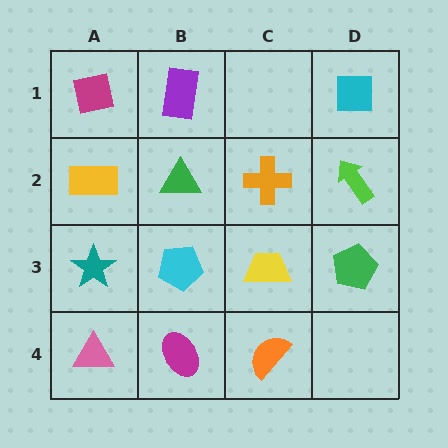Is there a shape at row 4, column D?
No, that cell is empty.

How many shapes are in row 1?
3 shapes.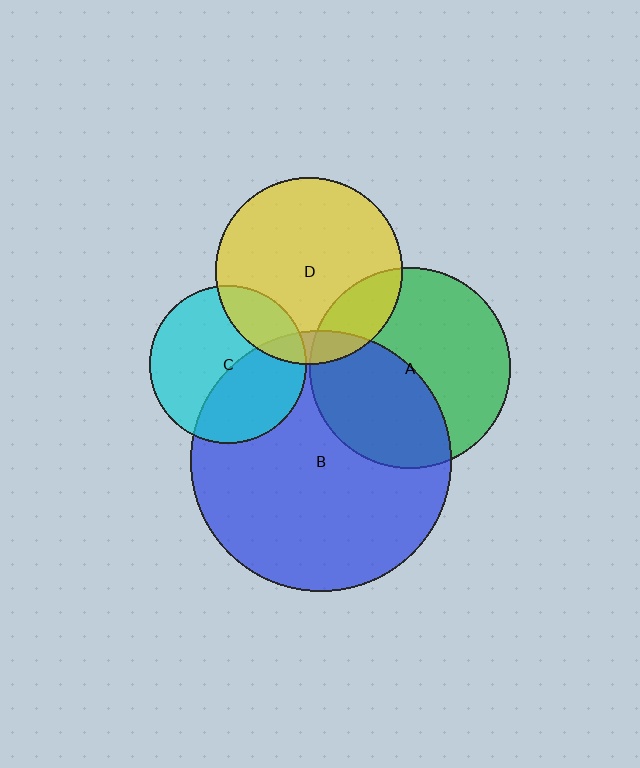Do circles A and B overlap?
Yes.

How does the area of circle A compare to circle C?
Approximately 1.6 times.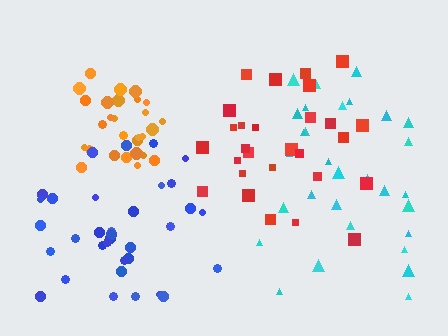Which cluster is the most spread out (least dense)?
Cyan.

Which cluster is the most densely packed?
Orange.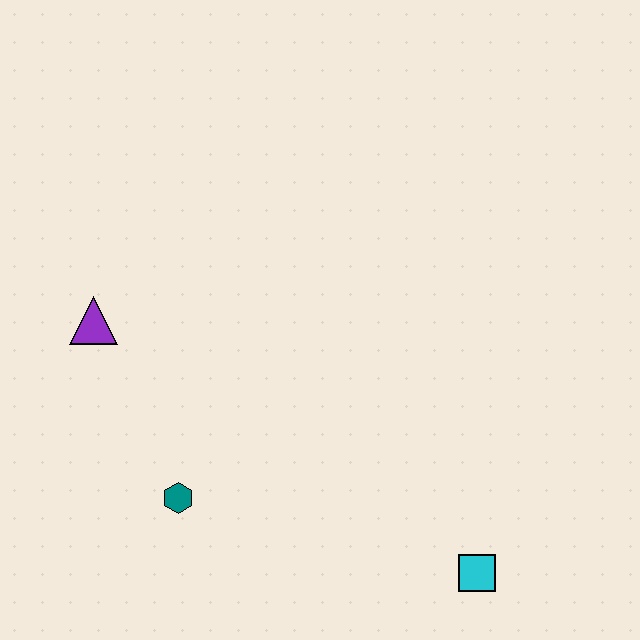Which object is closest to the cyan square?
The teal hexagon is closest to the cyan square.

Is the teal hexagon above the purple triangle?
No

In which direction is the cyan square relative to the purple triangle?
The cyan square is to the right of the purple triangle.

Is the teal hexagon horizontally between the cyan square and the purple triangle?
Yes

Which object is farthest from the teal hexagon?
The cyan square is farthest from the teal hexagon.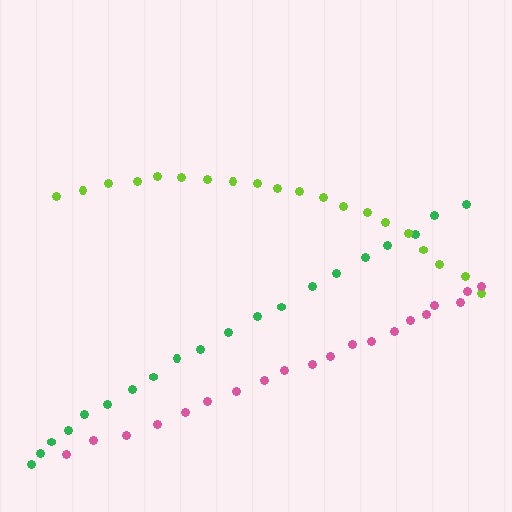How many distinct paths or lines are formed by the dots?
There are 3 distinct paths.